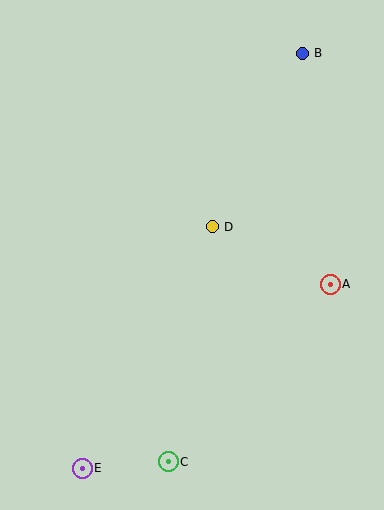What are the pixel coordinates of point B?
Point B is at (302, 53).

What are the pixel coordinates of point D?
Point D is at (212, 227).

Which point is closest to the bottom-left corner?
Point E is closest to the bottom-left corner.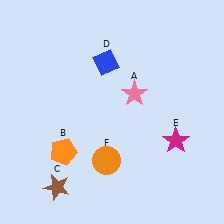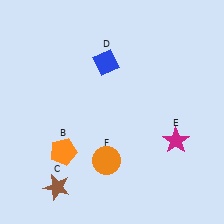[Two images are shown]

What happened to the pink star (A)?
The pink star (A) was removed in Image 2. It was in the top-right area of Image 1.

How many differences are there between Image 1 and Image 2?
There is 1 difference between the two images.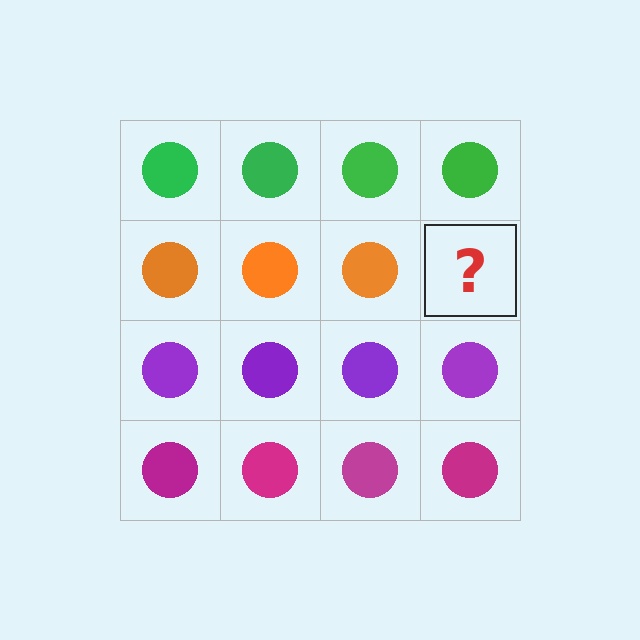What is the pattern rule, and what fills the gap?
The rule is that each row has a consistent color. The gap should be filled with an orange circle.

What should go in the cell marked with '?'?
The missing cell should contain an orange circle.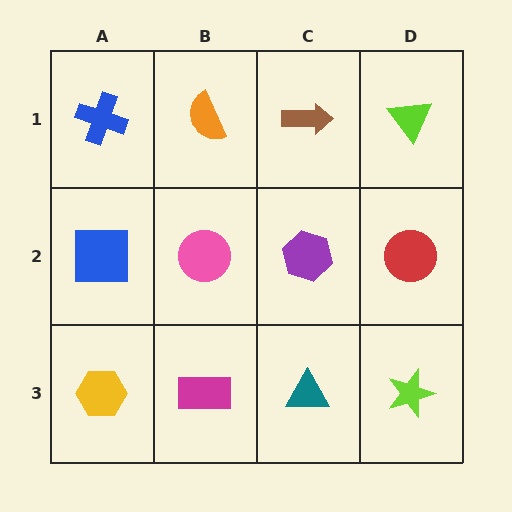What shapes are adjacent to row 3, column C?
A purple hexagon (row 2, column C), a magenta rectangle (row 3, column B), a lime star (row 3, column D).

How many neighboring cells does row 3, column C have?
3.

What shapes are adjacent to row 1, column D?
A red circle (row 2, column D), a brown arrow (row 1, column C).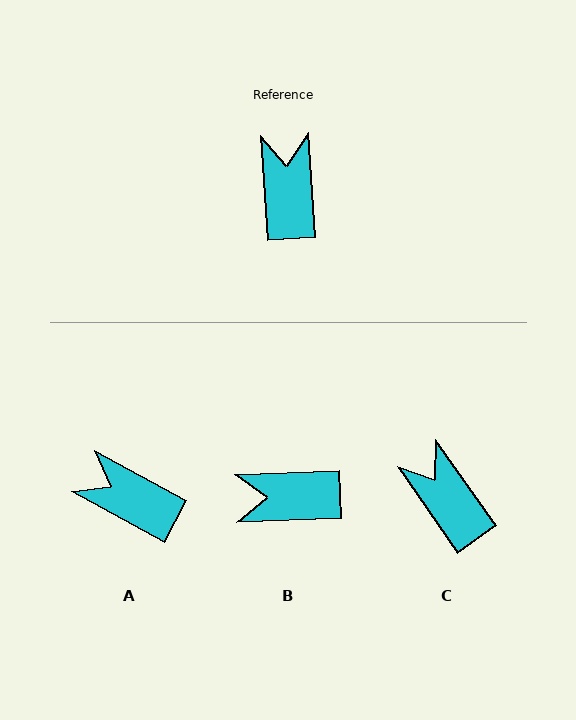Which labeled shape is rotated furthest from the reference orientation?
B, about 88 degrees away.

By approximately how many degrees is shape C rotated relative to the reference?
Approximately 31 degrees counter-clockwise.